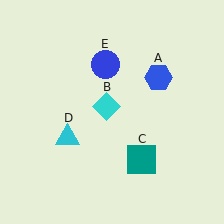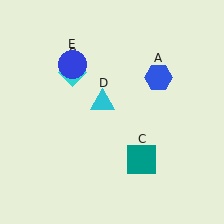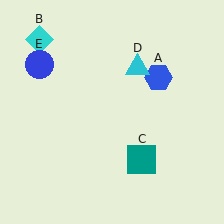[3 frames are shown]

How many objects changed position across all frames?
3 objects changed position: cyan diamond (object B), cyan triangle (object D), blue circle (object E).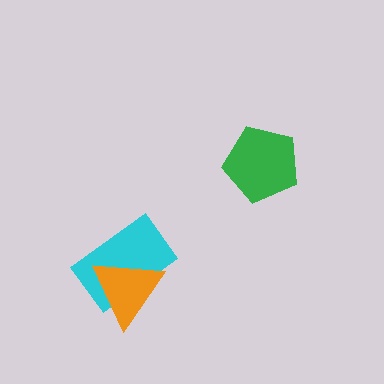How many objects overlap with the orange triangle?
1 object overlaps with the orange triangle.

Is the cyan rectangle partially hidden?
Yes, it is partially covered by another shape.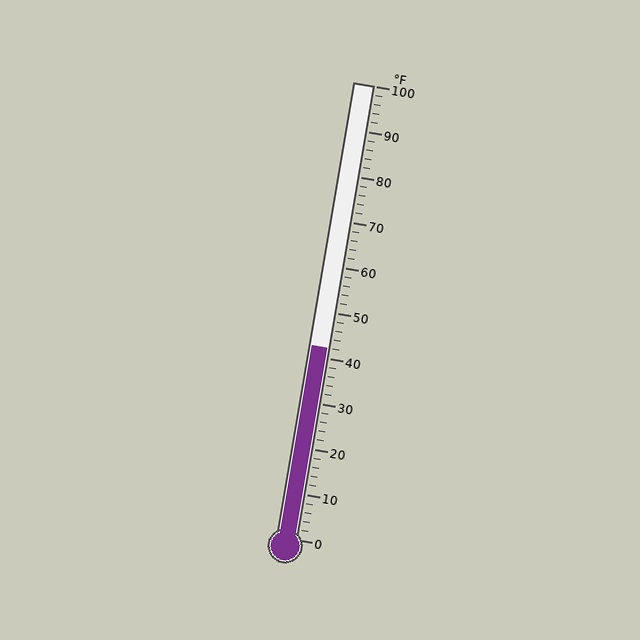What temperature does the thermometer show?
The thermometer shows approximately 42°F.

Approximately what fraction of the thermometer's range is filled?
The thermometer is filled to approximately 40% of its range.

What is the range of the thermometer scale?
The thermometer scale ranges from 0°F to 100°F.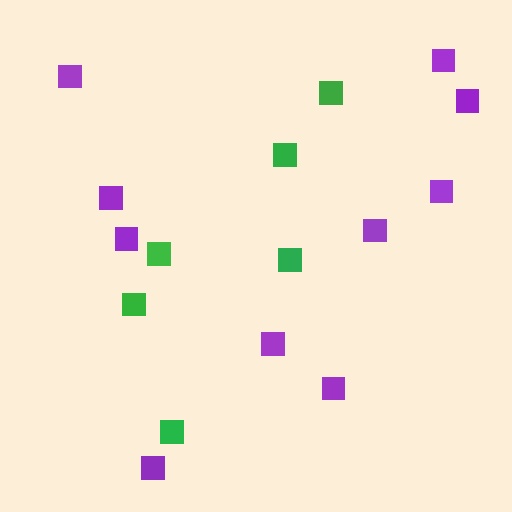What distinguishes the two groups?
There are 2 groups: one group of green squares (6) and one group of purple squares (10).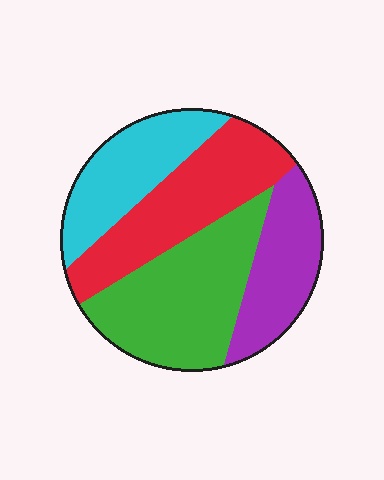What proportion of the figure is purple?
Purple takes up about one fifth (1/5) of the figure.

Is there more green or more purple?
Green.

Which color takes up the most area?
Green, at roughly 35%.